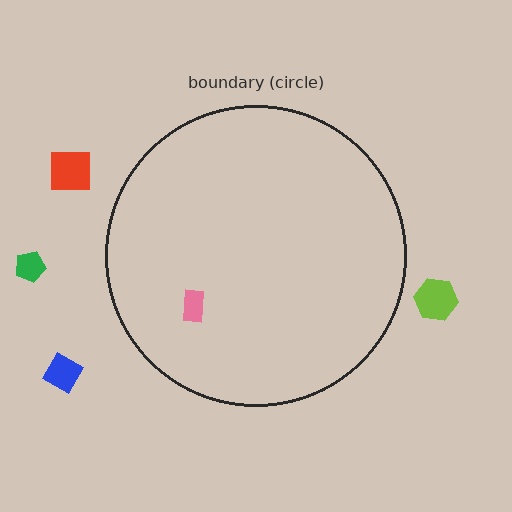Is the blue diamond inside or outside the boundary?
Outside.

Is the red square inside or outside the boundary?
Outside.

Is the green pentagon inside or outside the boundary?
Outside.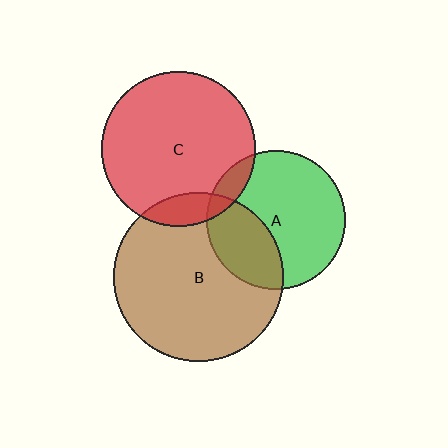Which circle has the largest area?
Circle B (brown).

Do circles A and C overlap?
Yes.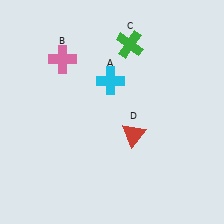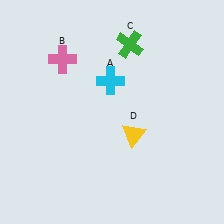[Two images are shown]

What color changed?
The triangle (D) changed from red in Image 1 to yellow in Image 2.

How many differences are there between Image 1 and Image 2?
There is 1 difference between the two images.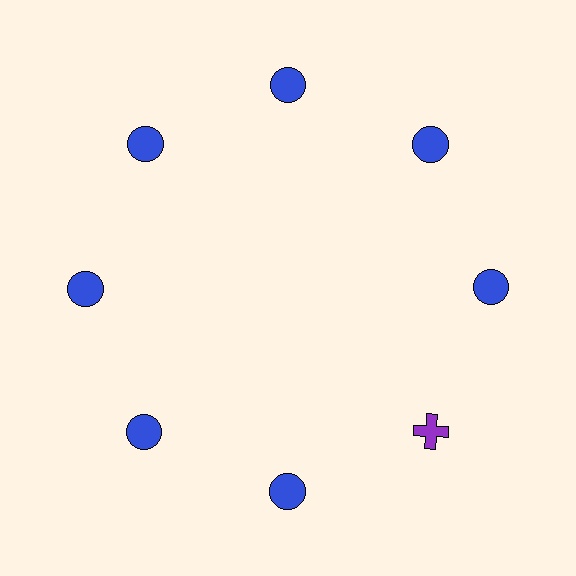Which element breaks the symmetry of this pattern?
The purple cross at roughly the 4 o'clock position breaks the symmetry. All other shapes are blue circles.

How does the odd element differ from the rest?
It differs in both color (purple instead of blue) and shape (cross instead of circle).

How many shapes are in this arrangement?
There are 8 shapes arranged in a ring pattern.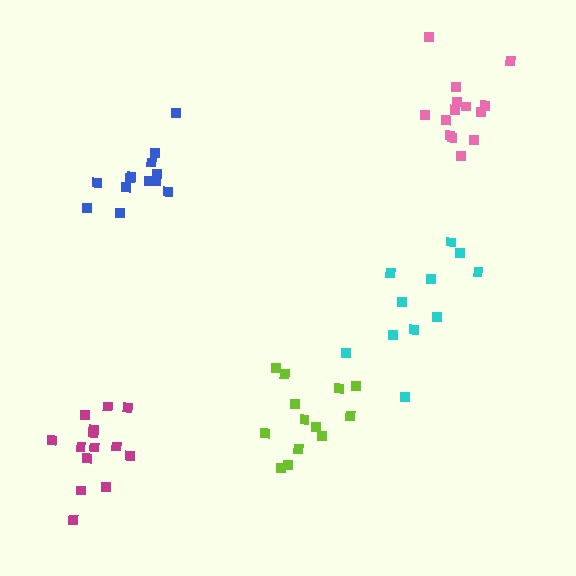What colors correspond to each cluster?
The clusters are colored: lime, magenta, pink, blue, cyan.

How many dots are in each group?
Group 1: 13 dots, Group 2: 14 dots, Group 3: 14 dots, Group 4: 13 dots, Group 5: 11 dots (65 total).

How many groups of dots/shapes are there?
There are 5 groups.